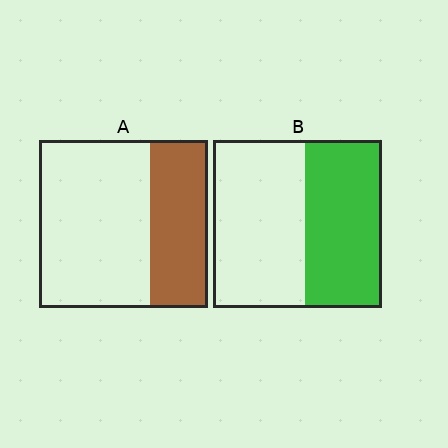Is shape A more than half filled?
No.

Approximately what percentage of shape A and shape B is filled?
A is approximately 35% and B is approximately 45%.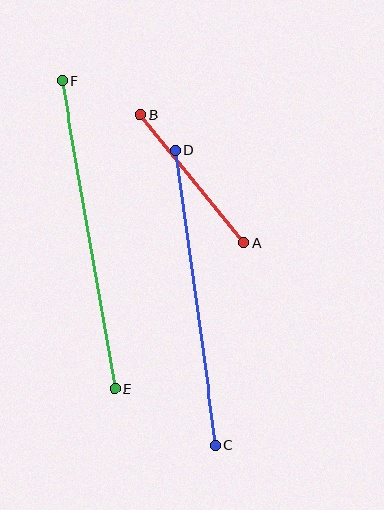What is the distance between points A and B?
The distance is approximately 165 pixels.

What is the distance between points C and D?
The distance is approximately 298 pixels.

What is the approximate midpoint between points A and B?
The midpoint is at approximately (192, 179) pixels.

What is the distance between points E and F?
The distance is approximately 313 pixels.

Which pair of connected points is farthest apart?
Points E and F are farthest apart.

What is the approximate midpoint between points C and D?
The midpoint is at approximately (196, 298) pixels.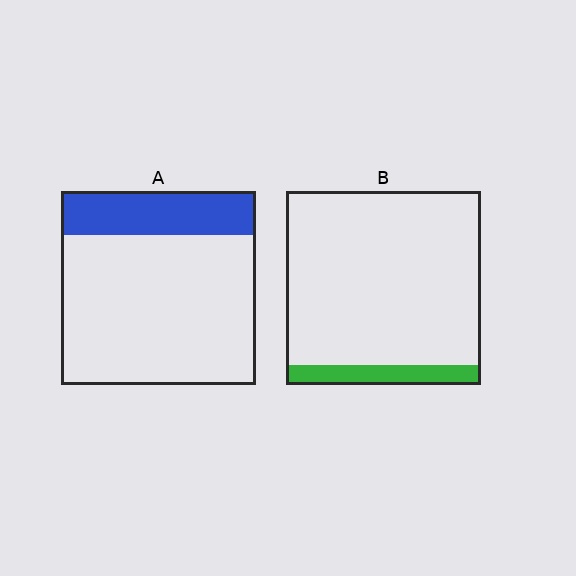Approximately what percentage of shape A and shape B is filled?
A is approximately 25% and B is approximately 10%.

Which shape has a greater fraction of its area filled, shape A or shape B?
Shape A.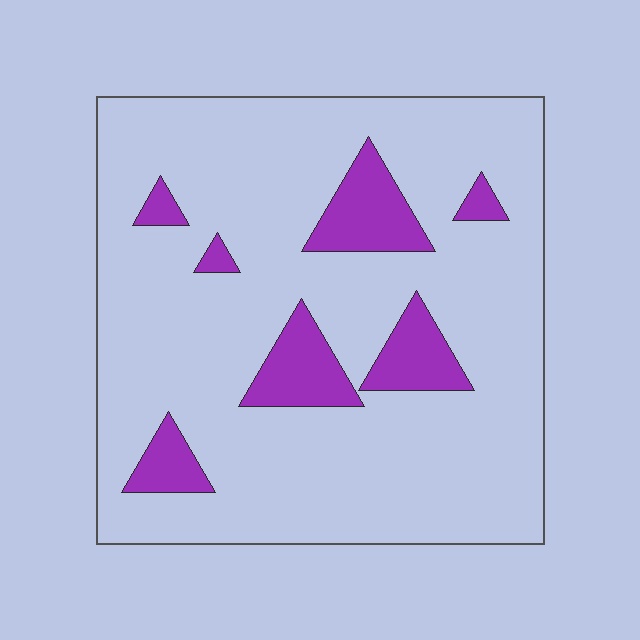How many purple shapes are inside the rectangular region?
7.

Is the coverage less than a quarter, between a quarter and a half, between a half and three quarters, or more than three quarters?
Less than a quarter.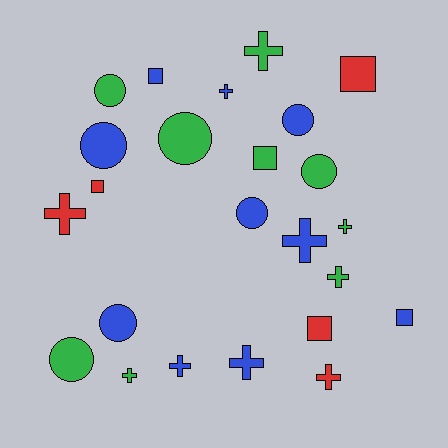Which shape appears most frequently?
Cross, with 10 objects.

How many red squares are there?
There are 3 red squares.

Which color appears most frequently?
Blue, with 10 objects.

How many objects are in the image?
There are 24 objects.